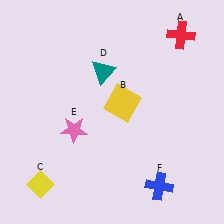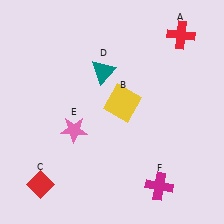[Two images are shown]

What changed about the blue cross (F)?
In Image 1, F is blue. In Image 2, it changed to magenta.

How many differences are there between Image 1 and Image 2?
There are 2 differences between the two images.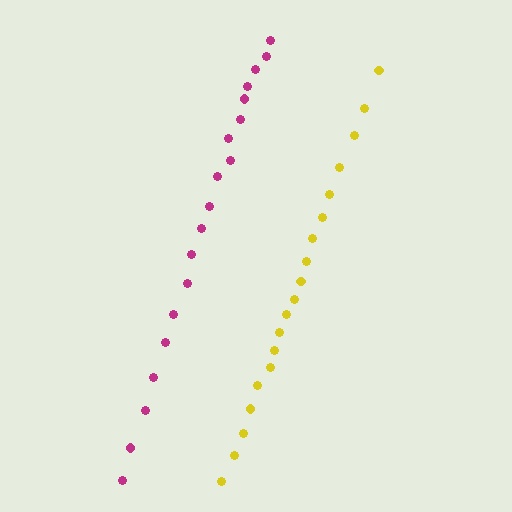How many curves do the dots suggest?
There are 2 distinct paths.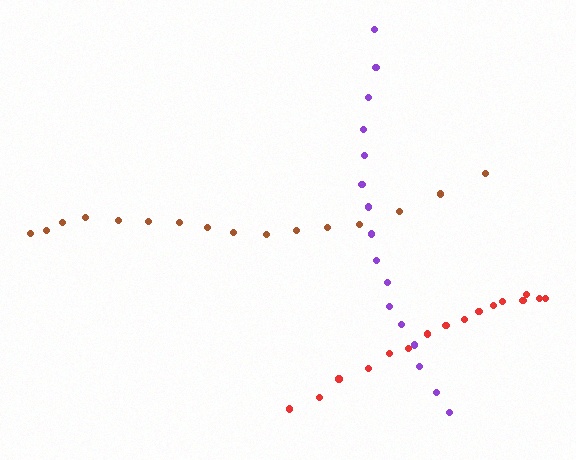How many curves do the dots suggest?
There are 3 distinct paths.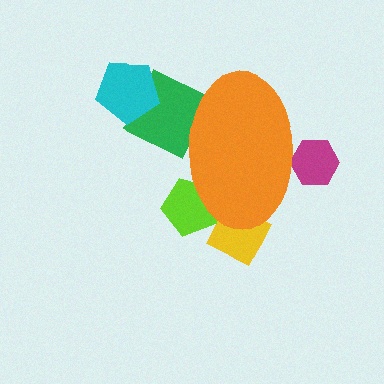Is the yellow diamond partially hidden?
Yes, the yellow diamond is partially hidden behind the orange ellipse.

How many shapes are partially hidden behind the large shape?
5 shapes are partially hidden.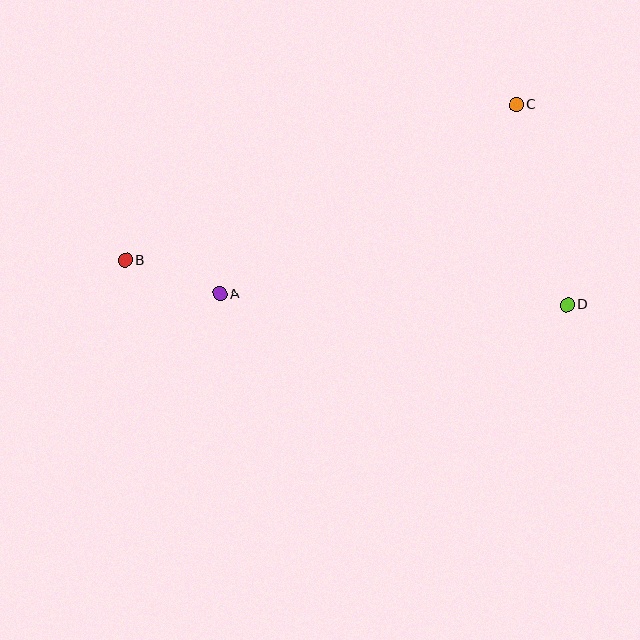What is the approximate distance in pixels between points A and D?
The distance between A and D is approximately 347 pixels.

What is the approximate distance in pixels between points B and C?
The distance between B and C is approximately 421 pixels.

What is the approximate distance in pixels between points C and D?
The distance between C and D is approximately 207 pixels.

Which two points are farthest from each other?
Points B and D are farthest from each other.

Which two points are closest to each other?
Points A and B are closest to each other.